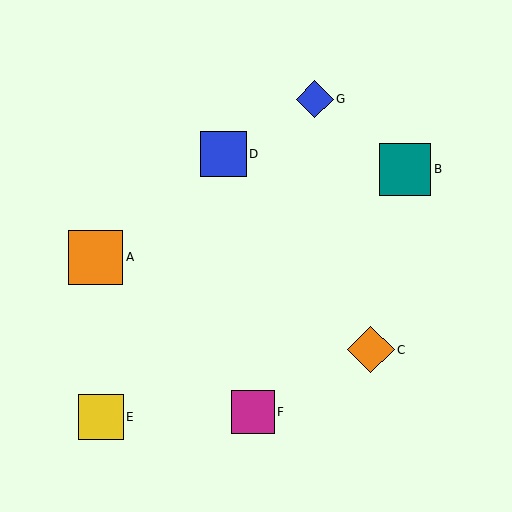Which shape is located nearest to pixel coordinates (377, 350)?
The orange diamond (labeled C) at (371, 350) is nearest to that location.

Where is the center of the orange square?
The center of the orange square is at (96, 257).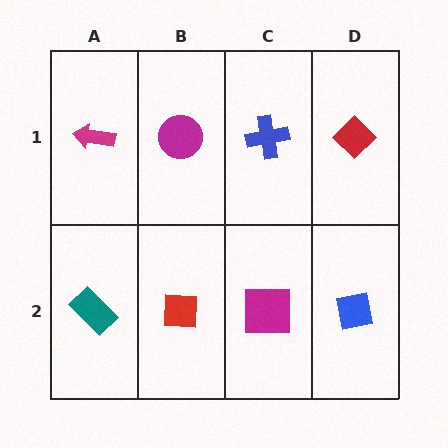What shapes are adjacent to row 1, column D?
A blue square (row 2, column D), a blue cross (row 1, column C).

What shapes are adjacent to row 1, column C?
A magenta square (row 2, column C), a magenta circle (row 1, column B), a red diamond (row 1, column D).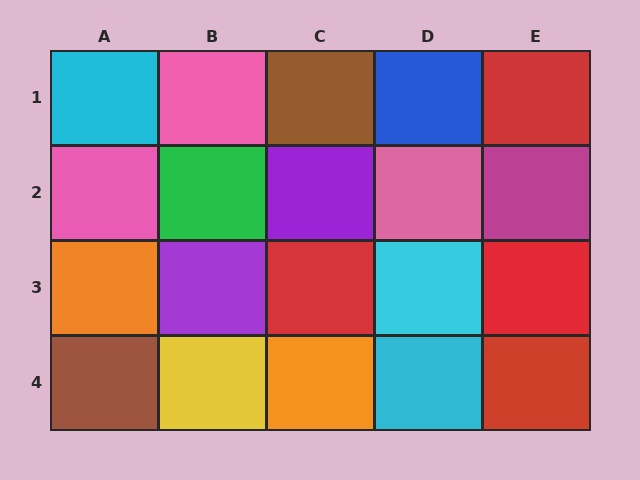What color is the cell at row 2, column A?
Pink.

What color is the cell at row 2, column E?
Magenta.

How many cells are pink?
3 cells are pink.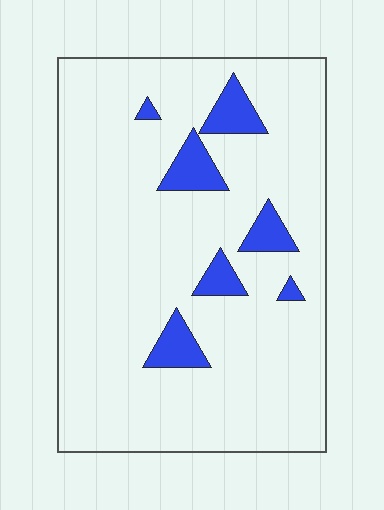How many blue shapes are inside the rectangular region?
7.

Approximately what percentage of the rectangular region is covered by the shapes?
Approximately 10%.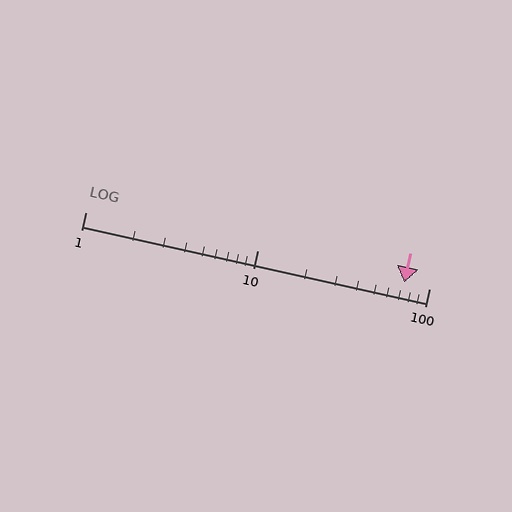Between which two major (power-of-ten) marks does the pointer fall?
The pointer is between 10 and 100.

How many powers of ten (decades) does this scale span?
The scale spans 2 decades, from 1 to 100.